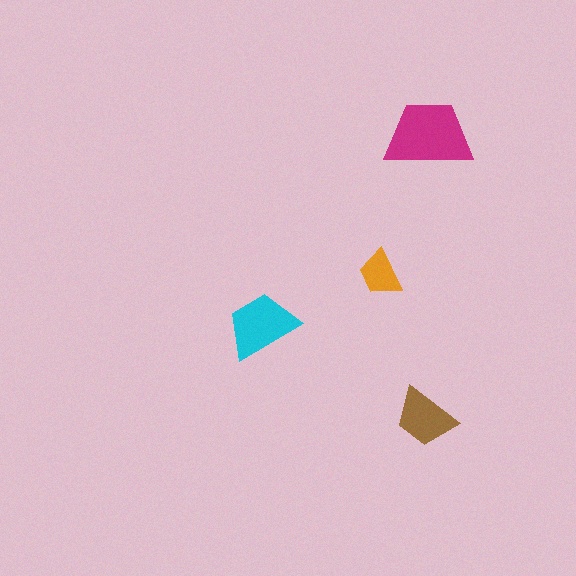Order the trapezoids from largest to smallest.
the magenta one, the cyan one, the brown one, the orange one.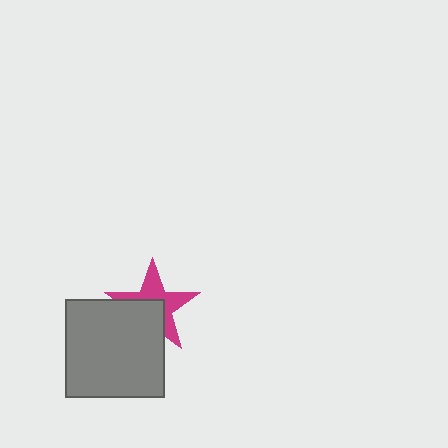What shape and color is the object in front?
The object in front is a gray square.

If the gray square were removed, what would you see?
You would see the complete magenta star.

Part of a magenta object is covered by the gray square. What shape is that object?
It is a star.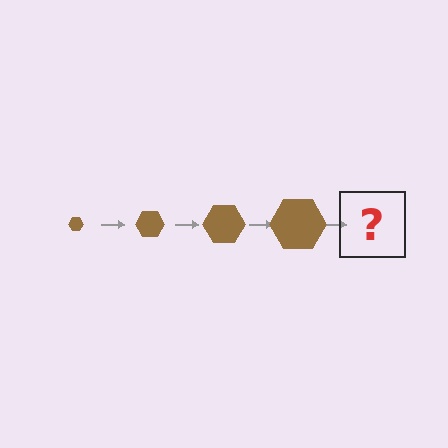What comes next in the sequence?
The next element should be a brown hexagon, larger than the previous one.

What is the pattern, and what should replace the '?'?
The pattern is that the hexagon gets progressively larger each step. The '?' should be a brown hexagon, larger than the previous one.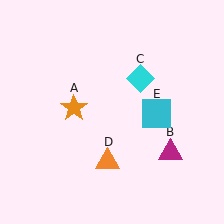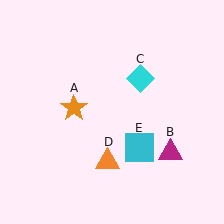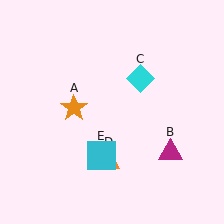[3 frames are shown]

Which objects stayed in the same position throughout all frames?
Orange star (object A) and magenta triangle (object B) and cyan diamond (object C) and orange triangle (object D) remained stationary.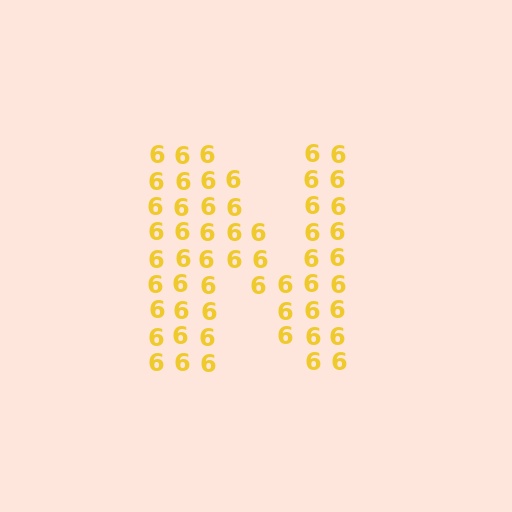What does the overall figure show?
The overall figure shows the letter N.